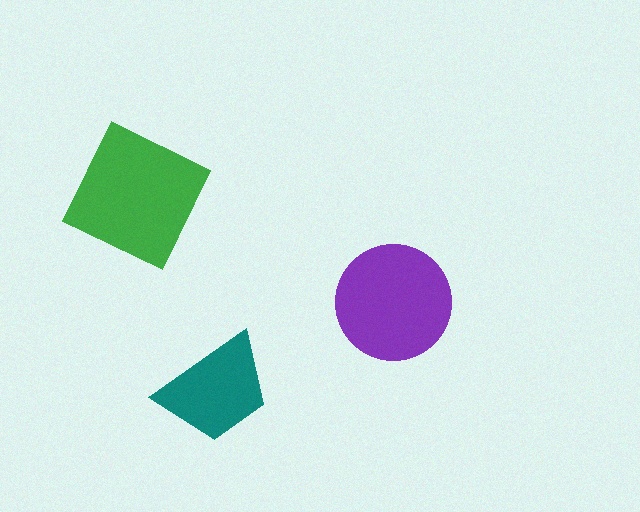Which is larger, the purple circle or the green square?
The green square.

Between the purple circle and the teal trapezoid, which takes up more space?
The purple circle.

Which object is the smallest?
The teal trapezoid.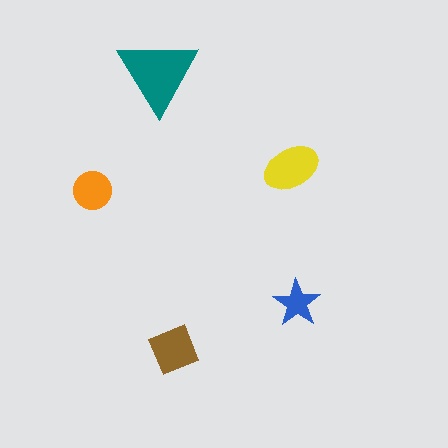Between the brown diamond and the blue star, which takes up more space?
The brown diamond.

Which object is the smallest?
The blue star.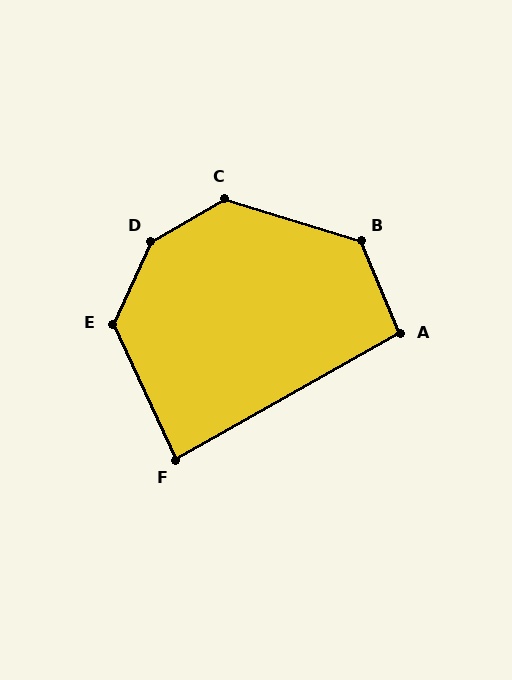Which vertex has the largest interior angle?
D, at approximately 144 degrees.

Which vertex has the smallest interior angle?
F, at approximately 86 degrees.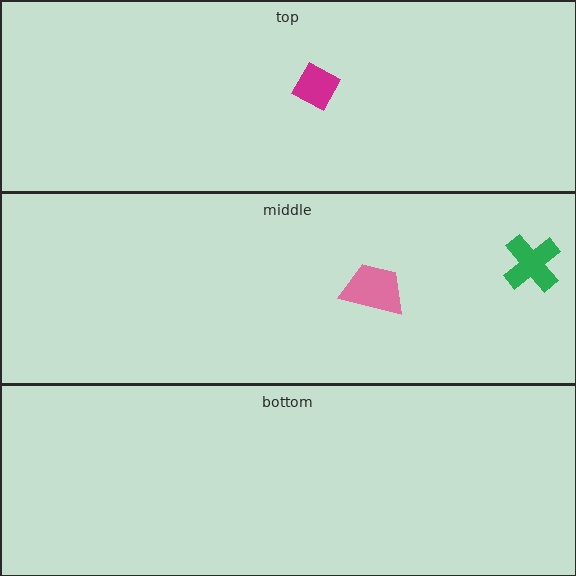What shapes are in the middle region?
The green cross, the pink trapezoid.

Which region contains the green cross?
The middle region.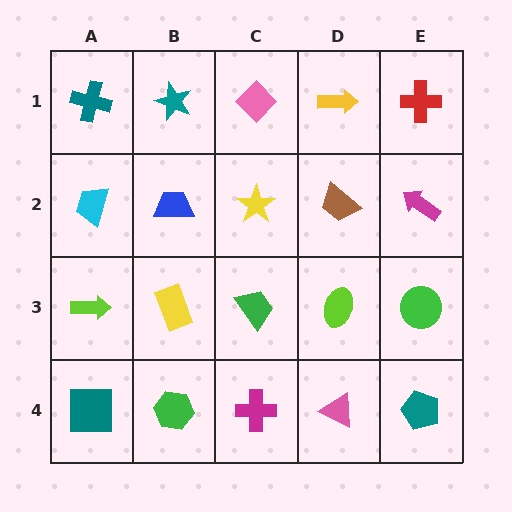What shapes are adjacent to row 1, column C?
A yellow star (row 2, column C), a teal star (row 1, column B), a yellow arrow (row 1, column D).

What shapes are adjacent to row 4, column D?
A lime ellipse (row 3, column D), a magenta cross (row 4, column C), a teal pentagon (row 4, column E).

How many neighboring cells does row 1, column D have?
3.